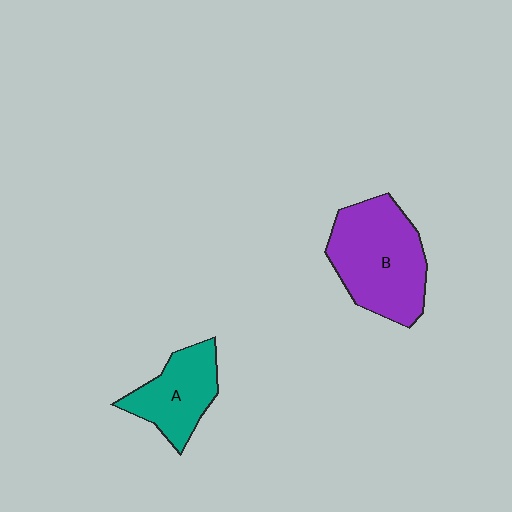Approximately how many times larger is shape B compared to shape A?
Approximately 1.6 times.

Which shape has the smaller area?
Shape A (teal).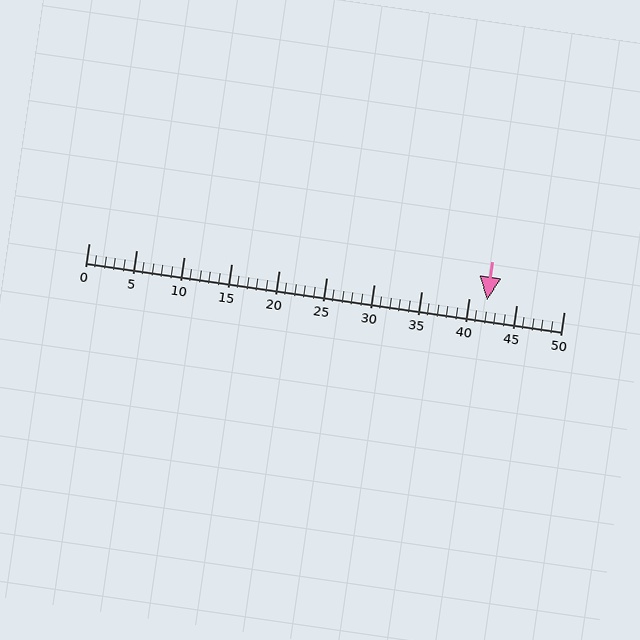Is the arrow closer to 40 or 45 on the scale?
The arrow is closer to 40.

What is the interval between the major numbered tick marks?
The major tick marks are spaced 5 units apart.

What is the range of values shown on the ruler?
The ruler shows values from 0 to 50.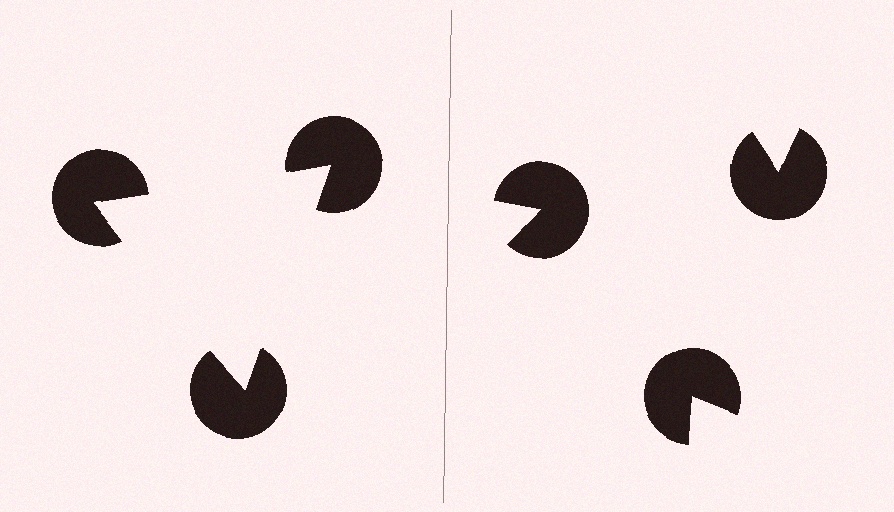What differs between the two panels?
The pac-man discs are positioned identically on both sides; only the wedge orientations differ. On the left they align to a triangle; on the right they are misaligned.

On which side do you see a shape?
An illusory triangle appears on the left side. On the right side the wedge cuts are rotated, so no coherent shape forms.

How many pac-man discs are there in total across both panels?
6 — 3 on each side.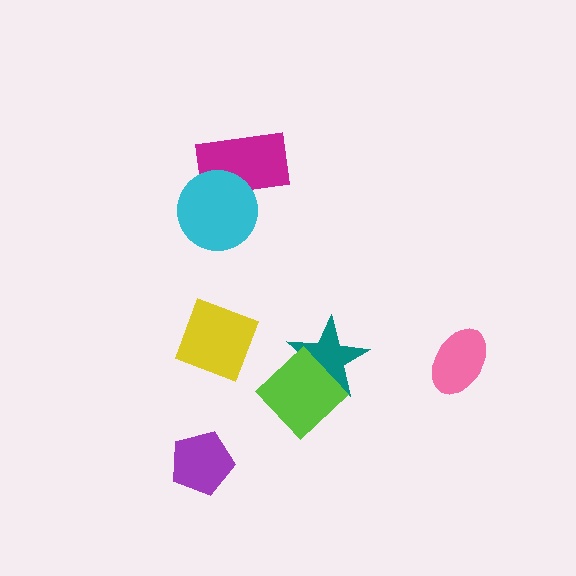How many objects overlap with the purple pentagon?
0 objects overlap with the purple pentagon.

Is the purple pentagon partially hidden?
No, no other shape covers it.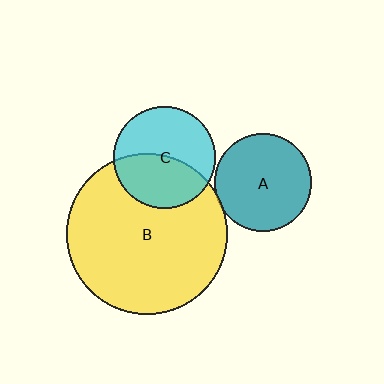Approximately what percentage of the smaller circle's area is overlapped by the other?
Approximately 45%.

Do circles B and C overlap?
Yes.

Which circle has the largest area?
Circle B (yellow).